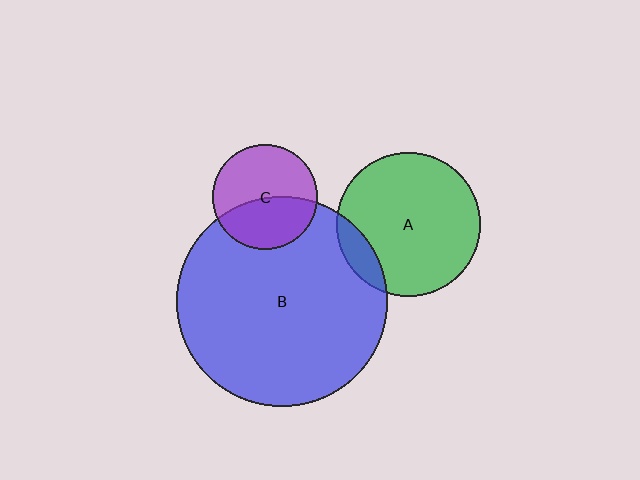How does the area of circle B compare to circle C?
Approximately 4.0 times.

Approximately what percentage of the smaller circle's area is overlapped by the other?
Approximately 10%.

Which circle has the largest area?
Circle B (blue).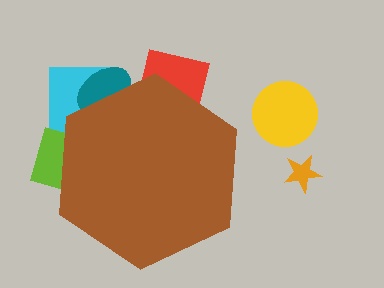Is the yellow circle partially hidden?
No, the yellow circle is fully visible.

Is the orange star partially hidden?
No, the orange star is fully visible.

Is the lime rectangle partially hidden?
Yes, the lime rectangle is partially hidden behind the brown hexagon.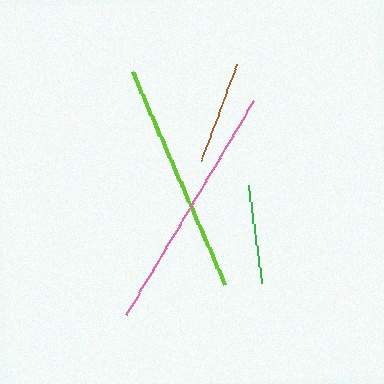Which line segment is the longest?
The pink line is the longest at approximately 249 pixels.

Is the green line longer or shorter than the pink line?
The pink line is longer than the green line.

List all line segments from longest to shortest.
From longest to shortest: pink, lime, brown, green.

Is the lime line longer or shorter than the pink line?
The pink line is longer than the lime line.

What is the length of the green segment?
The green segment is approximately 98 pixels long.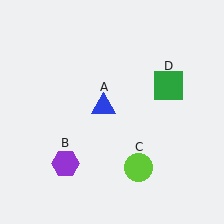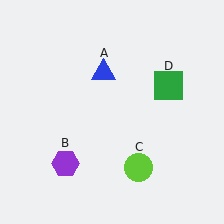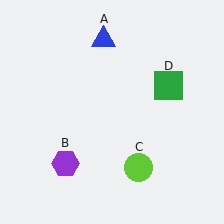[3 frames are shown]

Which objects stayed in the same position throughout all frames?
Purple hexagon (object B) and lime circle (object C) and green square (object D) remained stationary.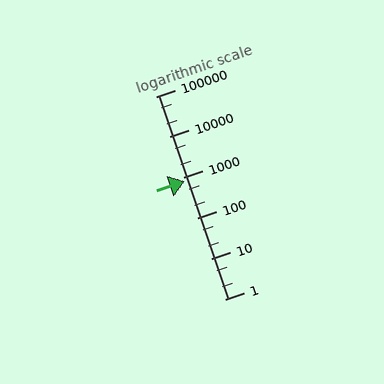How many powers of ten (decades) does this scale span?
The scale spans 5 decades, from 1 to 100000.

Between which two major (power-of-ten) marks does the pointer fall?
The pointer is between 100 and 1000.